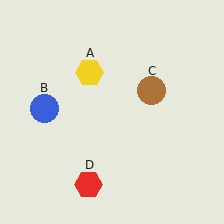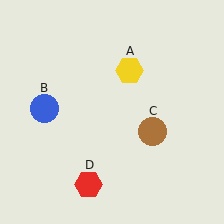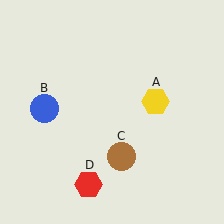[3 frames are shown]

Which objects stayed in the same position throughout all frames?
Blue circle (object B) and red hexagon (object D) remained stationary.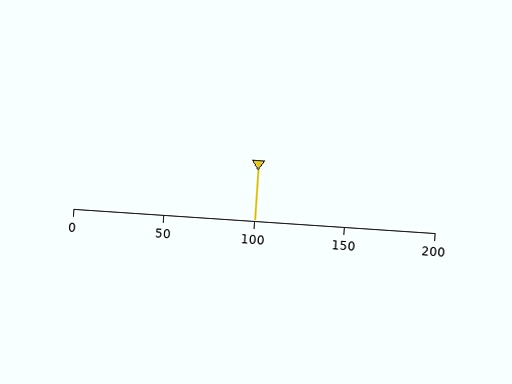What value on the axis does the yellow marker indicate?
The marker indicates approximately 100.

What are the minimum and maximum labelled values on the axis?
The axis runs from 0 to 200.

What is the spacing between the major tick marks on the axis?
The major ticks are spaced 50 apart.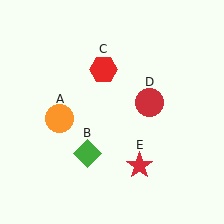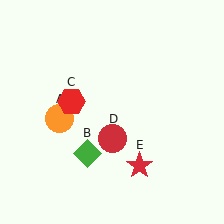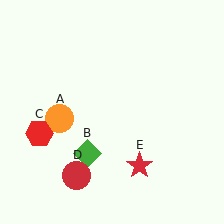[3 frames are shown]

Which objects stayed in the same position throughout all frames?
Orange circle (object A) and green diamond (object B) and red star (object E) remained stationary.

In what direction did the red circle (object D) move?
The red circle (object D) moved down and to the left.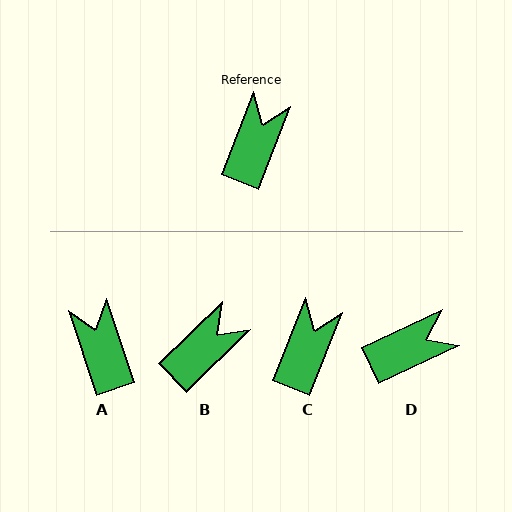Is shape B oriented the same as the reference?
No, it is off by about 24 degrees.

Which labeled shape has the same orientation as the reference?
C.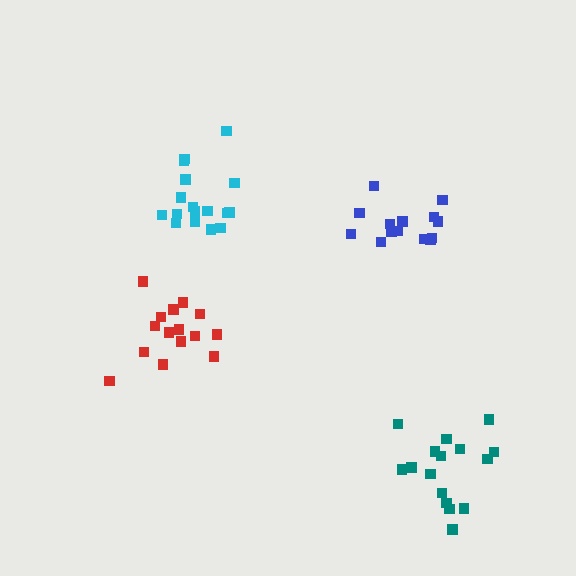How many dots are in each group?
Group 1: 14 dots, Group 2: 16 dots, Group 3: 17 dots, Group 4: 15 dots (62 total).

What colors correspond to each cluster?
The clusters are colored: blue, teal, cyan, red.